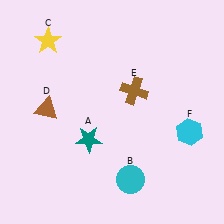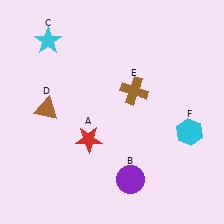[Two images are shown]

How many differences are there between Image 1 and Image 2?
There are 3 differences between the two images.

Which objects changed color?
A changed from teal to red. B changed from cyan to purple. C changed from yellow to cyan.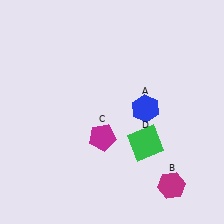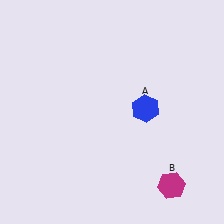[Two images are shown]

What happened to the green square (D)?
The green square (D) was removed in Image 2. It was in the bottom-right area of Image 1.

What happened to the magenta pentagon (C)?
The magenta pentagon (C) was removed in Image 2. It was in the bottom-left area of Image 1.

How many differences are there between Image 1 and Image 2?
There are 2 differences between the two images.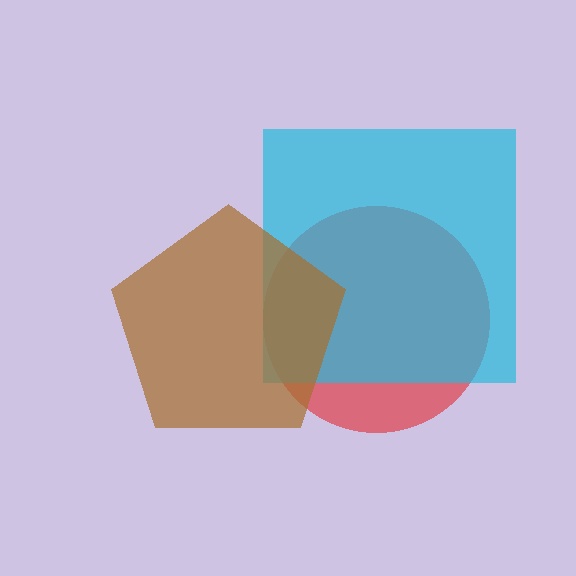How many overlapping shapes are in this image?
There are 3 overlapping shapes in the image.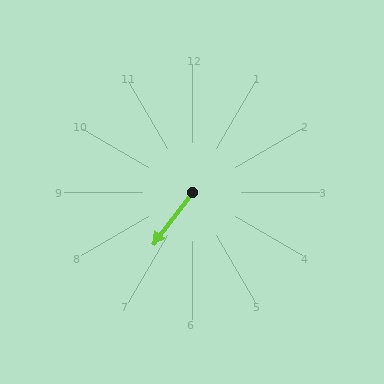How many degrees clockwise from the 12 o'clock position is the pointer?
Approximately 217 degrees.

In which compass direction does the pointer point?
Southwest.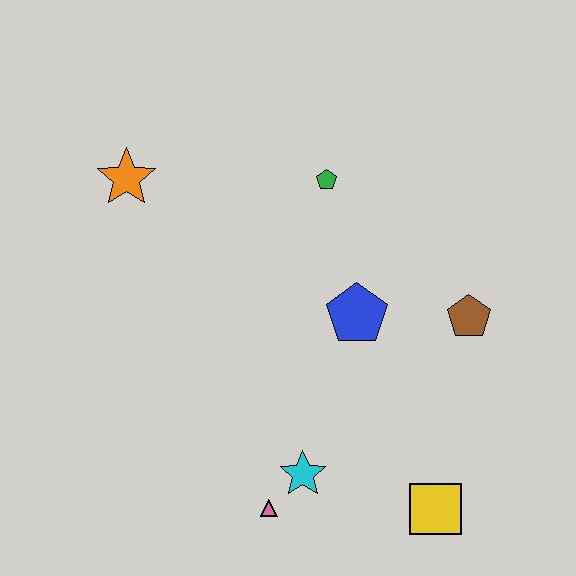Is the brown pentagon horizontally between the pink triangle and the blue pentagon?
No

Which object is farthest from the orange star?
The yellow square is farthest from the orange star.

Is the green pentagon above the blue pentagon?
Yes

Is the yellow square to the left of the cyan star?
No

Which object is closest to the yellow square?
The cyan star is closest to the yellow square.